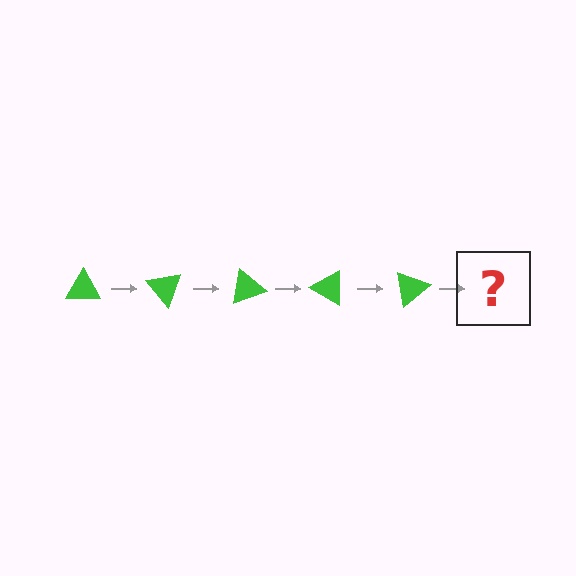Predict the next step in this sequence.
The next step is a green triangle rotated 250 degrees.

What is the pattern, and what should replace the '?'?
The pattern is that the triangle rotates 50 degrees each step. The '?' should be a green triangle rotated 250 degrees.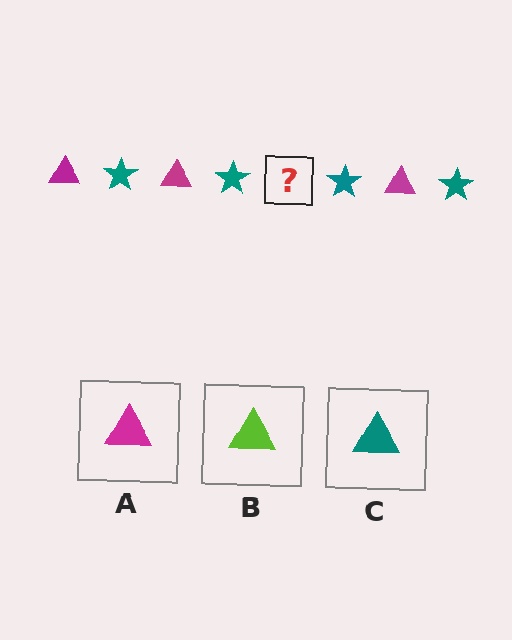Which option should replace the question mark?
Option A.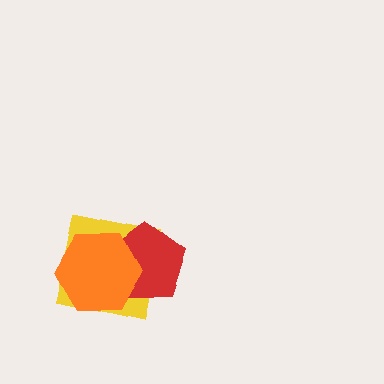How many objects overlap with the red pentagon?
2 objects overlap with the red pentagon.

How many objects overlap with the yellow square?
2 objects overlap with the yellow square.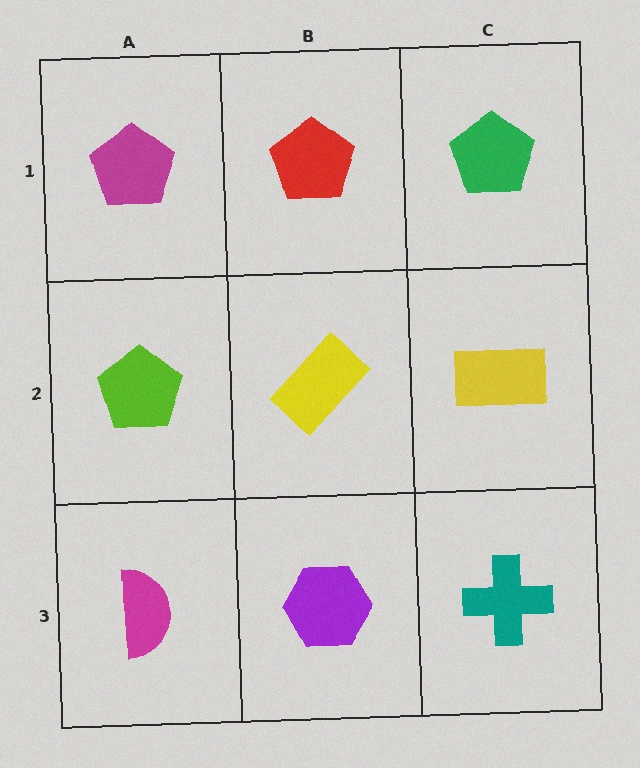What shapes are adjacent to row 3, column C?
A yellow rectangle (row 2, column C), a purple hexagon (row 3, column B).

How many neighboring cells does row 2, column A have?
3.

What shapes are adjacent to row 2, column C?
A green pentagon (row 1, column C), a teal cross (row 3, column C), a yellow rectangle (row 2, column B).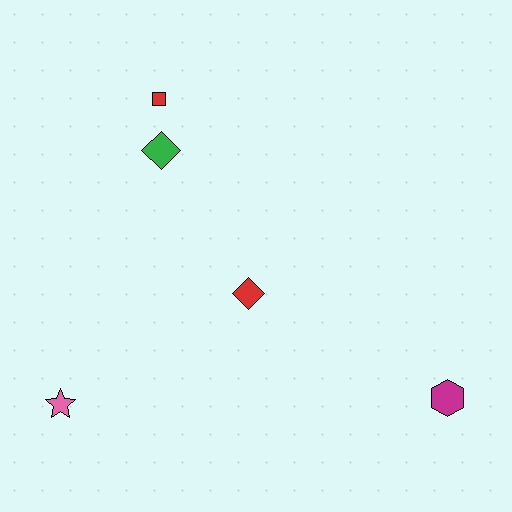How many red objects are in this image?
There are 2 red objects.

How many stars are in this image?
There is 1 star.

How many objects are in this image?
There are 5 objects.